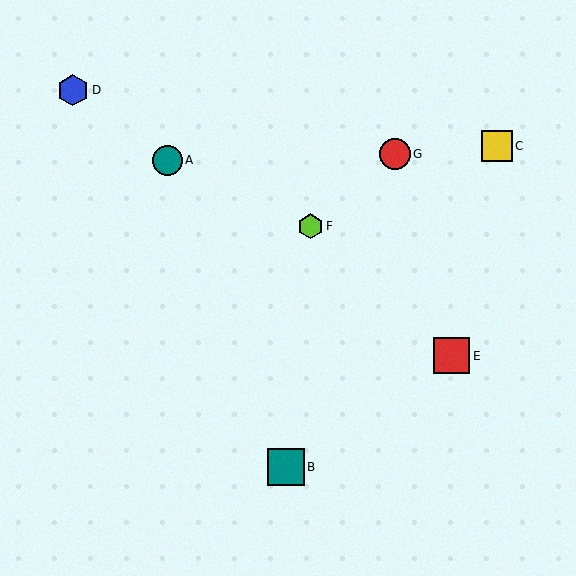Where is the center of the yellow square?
The center of the yellow square is at (497, 146).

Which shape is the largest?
The teal square (labeled B) is the largest.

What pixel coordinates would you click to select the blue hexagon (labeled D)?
Click at (73, 90) to select the blue hexagon D.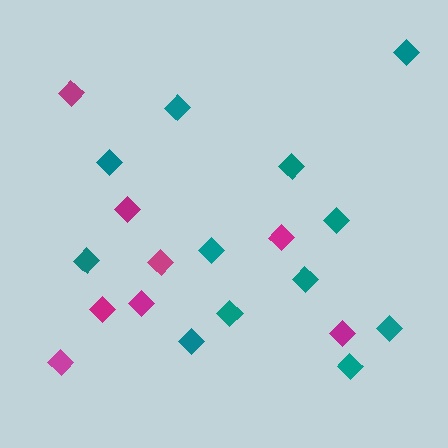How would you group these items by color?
There are 2 groups: one group of teal diamonds (12) and one group of magenta diamonds (8).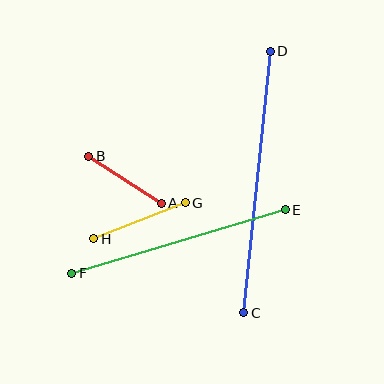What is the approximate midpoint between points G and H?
The midpoint is at approximately (139, 221) pixels.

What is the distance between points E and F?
The distance is approximately 223 pixels.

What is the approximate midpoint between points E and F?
The midpoint is at approximately (178, 241) pixels.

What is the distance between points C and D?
The distance is approximately 263 pixels.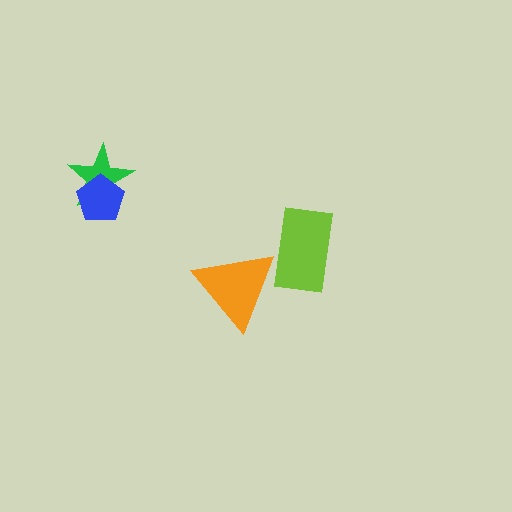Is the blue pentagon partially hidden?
No, no other shape covers it.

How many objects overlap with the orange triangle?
1 object overlaps with the orange triangle.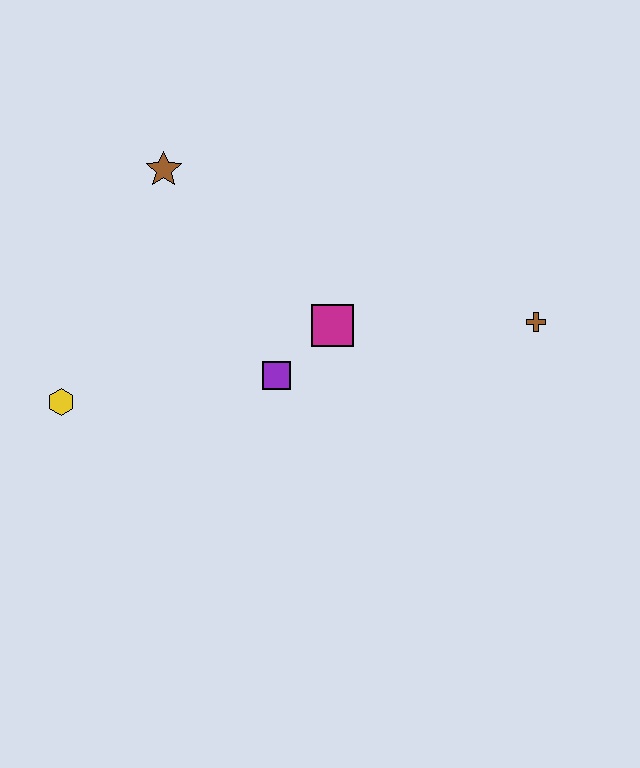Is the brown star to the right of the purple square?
No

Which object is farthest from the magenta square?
The yellow hexagon is farthest from the magenta square.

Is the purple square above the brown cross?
No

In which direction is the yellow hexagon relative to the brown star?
The yellow hexagon is below the brown star.